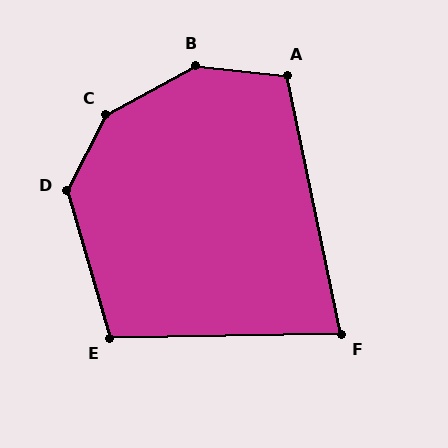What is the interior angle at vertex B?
Approximately 145 degrees (obtuse).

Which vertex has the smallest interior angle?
F, at approximately 79 degrees.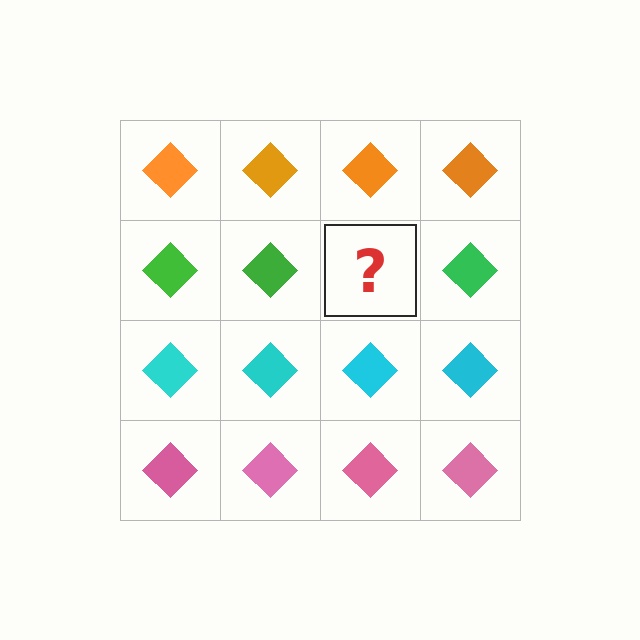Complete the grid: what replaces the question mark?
The question mark should be replaced with a green diamond.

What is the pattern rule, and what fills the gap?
The rule is that each row has a consistent color. The gap should be filled with a green diamond.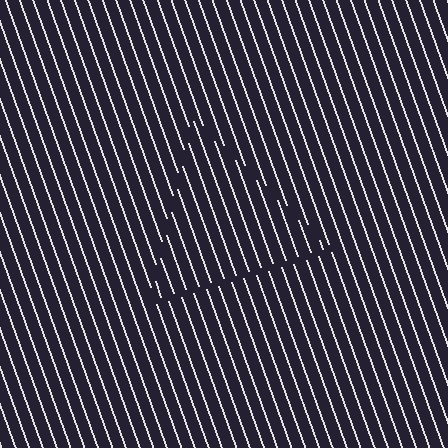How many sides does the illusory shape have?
3 sides — the line-ends trace a triangle.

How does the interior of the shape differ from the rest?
The interior of the shape contains the same grating, shifted by half a period — the contour is defined by the phase discontinuity where line-ends from the inner and outer gratings abut.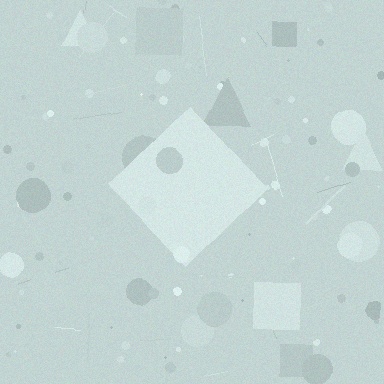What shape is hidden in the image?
A diamond is hidden in the image.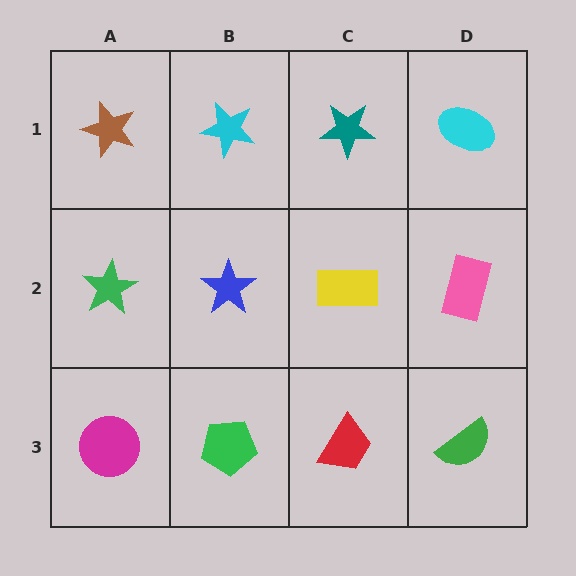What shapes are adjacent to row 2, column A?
A brown star (row 1, column A), a magenta circle (row 3, column A), a blue star (row 2, column B).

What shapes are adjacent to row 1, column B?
A blue star (row 2, column B), a brown star (row 1, column A), a teal star (row 1, column C).